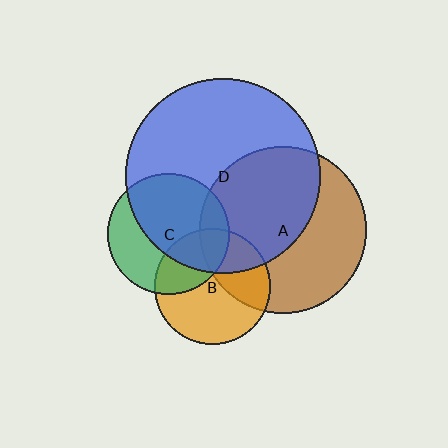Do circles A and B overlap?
Yes.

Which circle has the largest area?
Circle D (blue).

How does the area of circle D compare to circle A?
Approximately 1.4 times.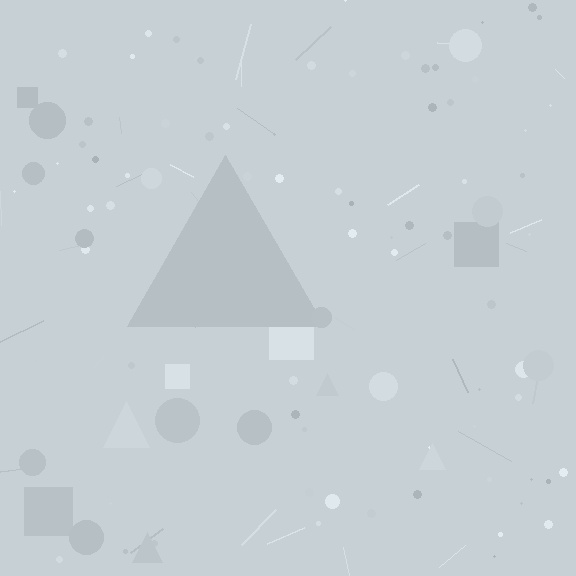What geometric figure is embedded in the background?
A triangle is embedded in the background.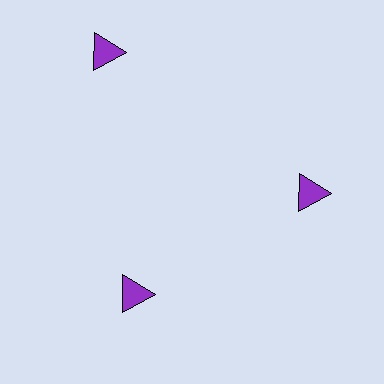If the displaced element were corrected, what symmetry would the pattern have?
It would have 3-fold rotational symmetry — the pattern would map onto itself every 120 degrees.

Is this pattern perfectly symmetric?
No. The 3 purple triangles are arranged in a ring, but one element near the 11 o'clock position is pushed outward from the center, breaking the 3-fold rotational symmetry.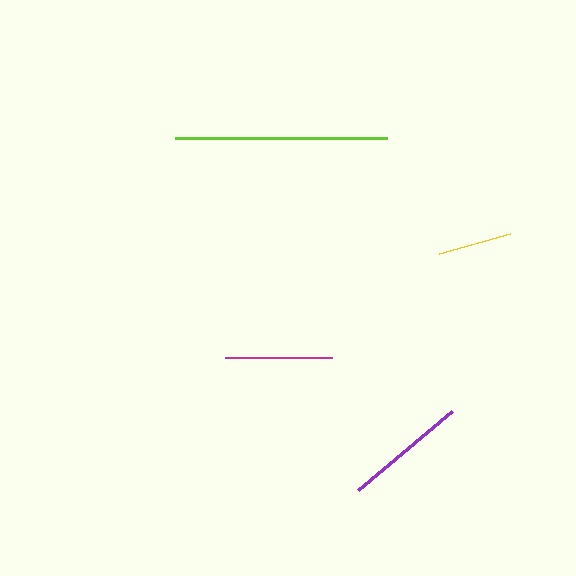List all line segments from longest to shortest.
From longest to shortest: lime, purple, magenta, yellow.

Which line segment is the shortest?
The yellow line is the shortest at approximately 73 pixels.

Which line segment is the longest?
The lime line is the longest at approximately 212 pixels.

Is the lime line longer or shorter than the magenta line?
The lime line is longer than the magenta line.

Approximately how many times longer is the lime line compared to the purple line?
The lime line is approximately 1.7 times the length of the purple line.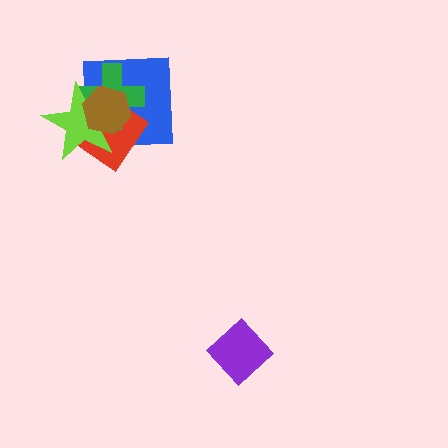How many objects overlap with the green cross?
4 objects overlap with the green cross.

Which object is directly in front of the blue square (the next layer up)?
The red diamond is directly in front of the blue square.